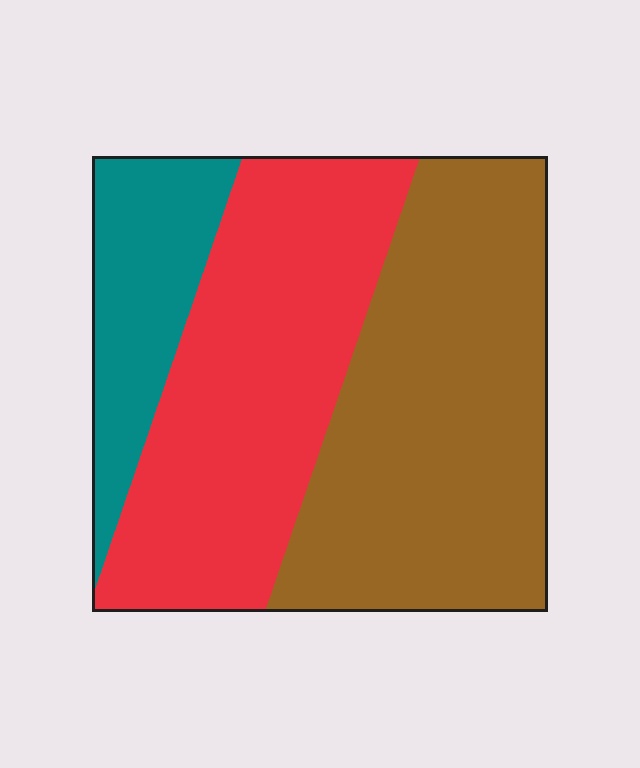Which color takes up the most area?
Brown, at roughly 45%.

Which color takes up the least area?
Teal, at roughly 15%.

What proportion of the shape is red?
Red takes up about two fifths (2/5) of the shape.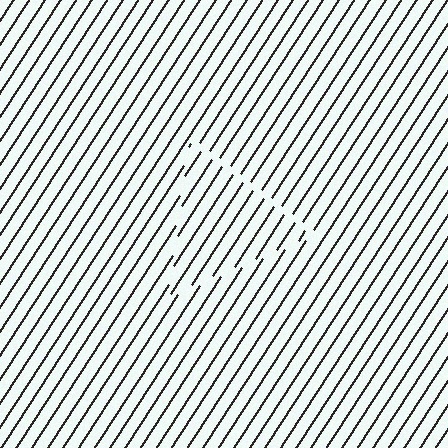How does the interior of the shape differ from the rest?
The interior of the shape contains the same grating, shifted by half a period — the contour is defined by the phase discontinuity where line-ends from the inner and outer gratings abut.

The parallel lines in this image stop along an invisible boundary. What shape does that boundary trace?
An illusory triangle. The interior of the shape contains the same grating, shifted by half a period — the contour is defined by the phase discontinuity where line-ends from the inner and outer gratings abut.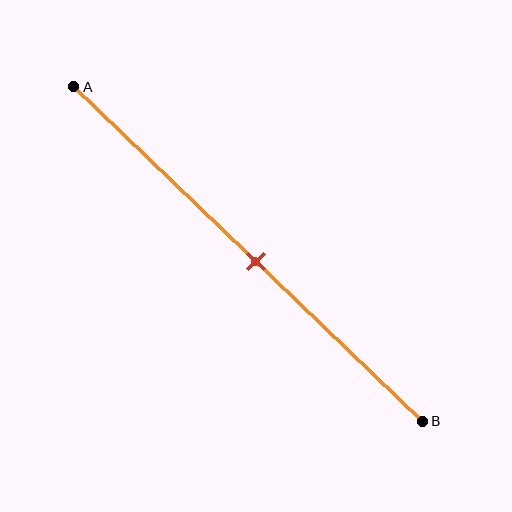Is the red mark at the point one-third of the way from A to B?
No, the mark is at about 50% from A, not at the 33% one-third point.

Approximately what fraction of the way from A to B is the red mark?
The red mark is approximately 50% of the way from A to B.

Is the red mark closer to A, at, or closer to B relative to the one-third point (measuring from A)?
The red mark is closer to point B than the one-third point of segment AB.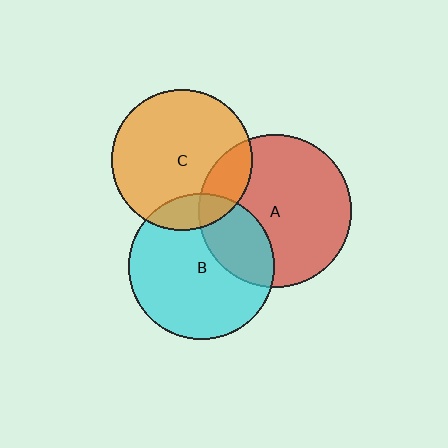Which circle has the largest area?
Circle A (red).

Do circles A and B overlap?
Yes.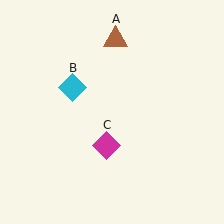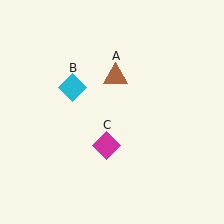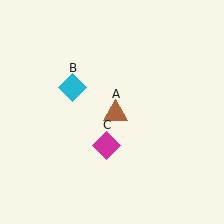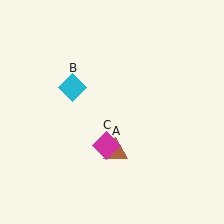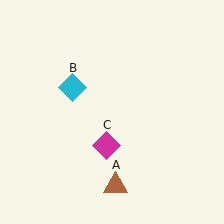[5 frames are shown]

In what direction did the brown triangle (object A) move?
The brown triangle (object A) moved down.